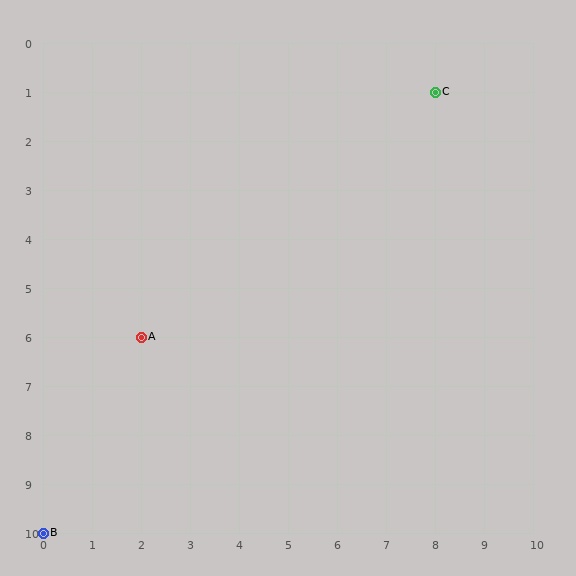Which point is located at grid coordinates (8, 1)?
Point C is at (8, 1).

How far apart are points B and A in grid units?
Points B and A are 2 columns and 4 rows apart (about 4.5 grid units diagonally).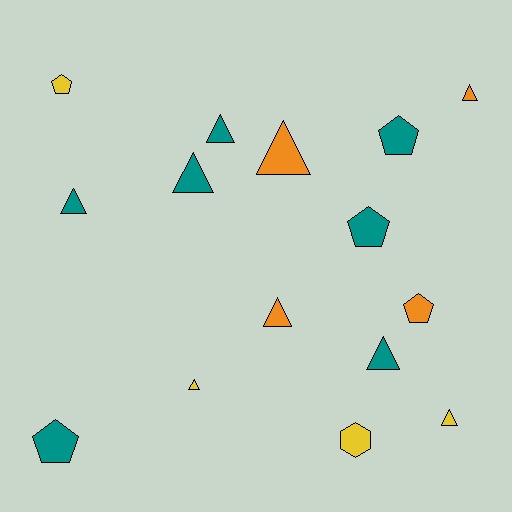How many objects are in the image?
There are 15 objects.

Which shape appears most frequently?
Triangle, with 9 objects.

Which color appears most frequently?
Teal, with 7 objects.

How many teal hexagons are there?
There are no teal hexagons.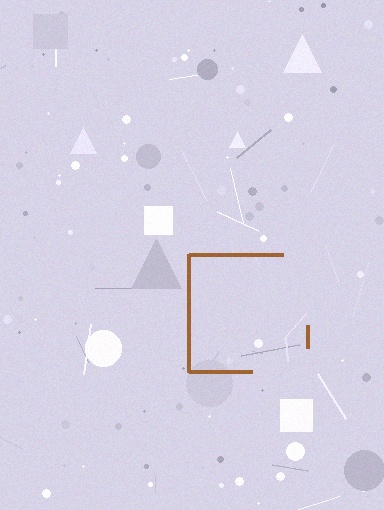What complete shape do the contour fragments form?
The contour fragments form a square.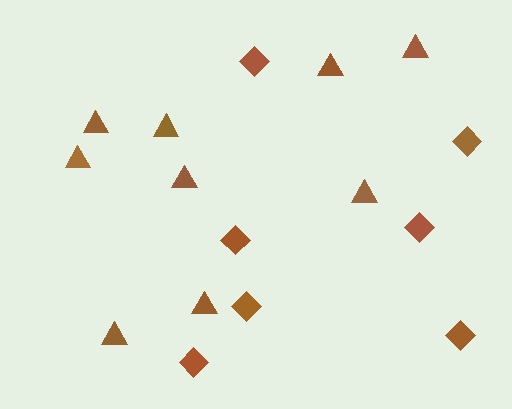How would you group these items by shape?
There are 2 groups: one group of triangles (9) and one group of diamonds (7).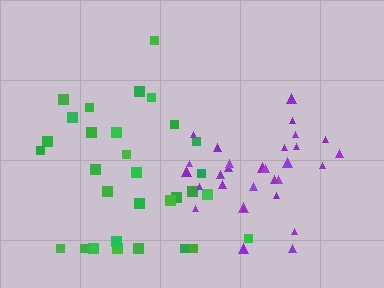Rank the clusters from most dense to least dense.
purple, green.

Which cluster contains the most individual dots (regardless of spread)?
Green (32).